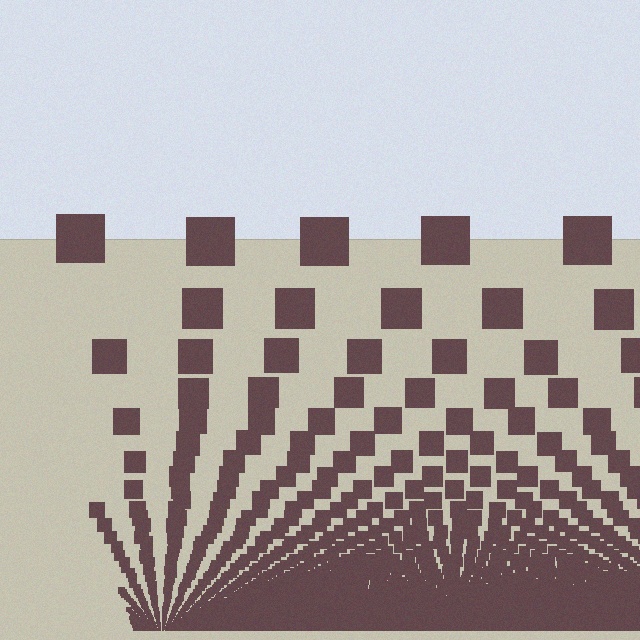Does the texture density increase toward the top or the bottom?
Density increases toward the bottom.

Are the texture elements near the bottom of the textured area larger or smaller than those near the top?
Smaller. The gradient is inverted — elements near the bottom are smaller and denser.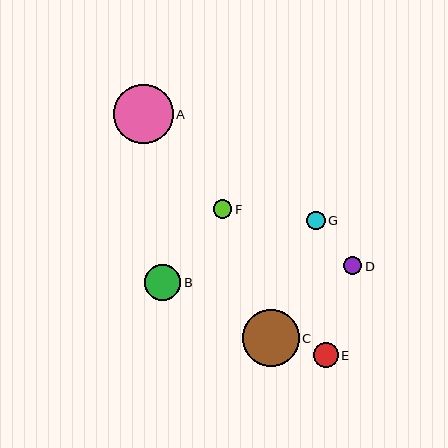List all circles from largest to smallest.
From largest to smallest: A, C, B, E, F, G, D.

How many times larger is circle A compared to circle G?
Circle A is approximately 3.3 times the size of circle G.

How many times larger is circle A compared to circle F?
Circle A is approximately 3.2 times the size of circle F.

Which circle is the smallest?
Circle D is the smallest with a size of approximately 18 pixels.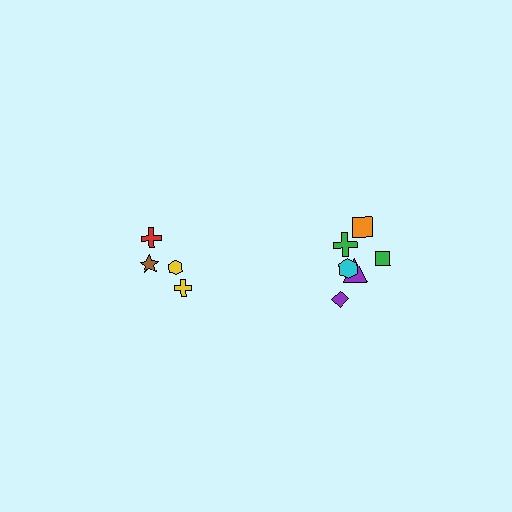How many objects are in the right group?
There are 6 objects.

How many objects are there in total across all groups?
There are 10 objects.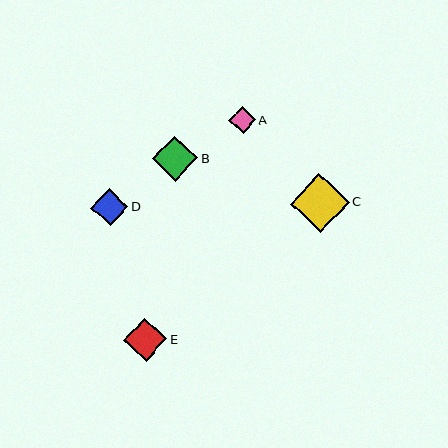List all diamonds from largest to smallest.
From largest to smallest: C, B, E, D, A.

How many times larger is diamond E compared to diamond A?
Diamond E is approximately 1.6 times the size of diamond A.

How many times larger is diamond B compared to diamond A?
Diamond B is approximately 1.7 times the size of diamond A.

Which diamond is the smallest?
Diamond A is the smallest with a size of approximately 26 pixels.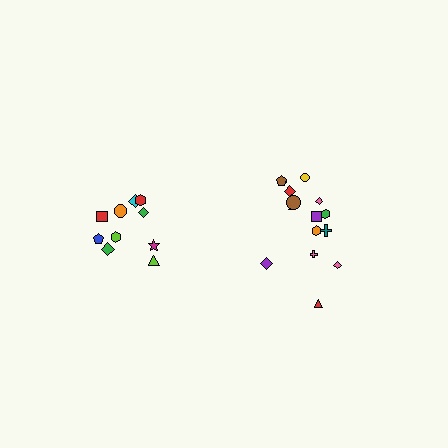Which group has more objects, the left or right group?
The right group.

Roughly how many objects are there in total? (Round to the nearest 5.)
Roughly 25 objects in total.